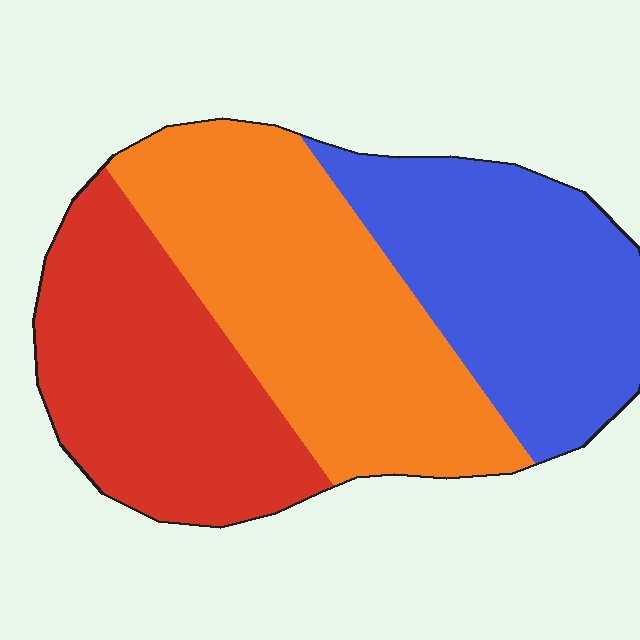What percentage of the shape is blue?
Blue covers roughly 30% of the shape.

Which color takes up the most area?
Orange, at roughly 40%.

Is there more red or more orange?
Orange.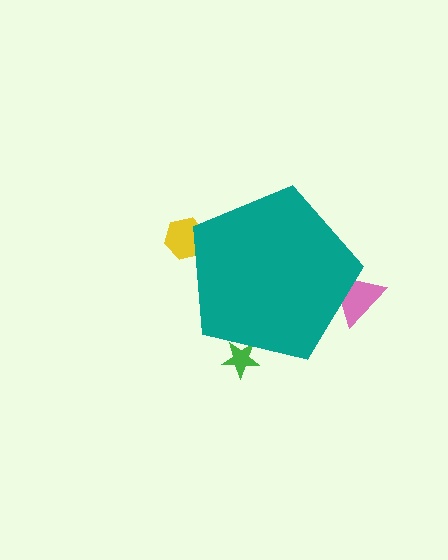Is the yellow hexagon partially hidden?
Yes, the yellow hexagon is partially hidden behind the teal pentagon.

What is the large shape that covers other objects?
A teal pentagon.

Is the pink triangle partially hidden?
Yes, the pink triangle is partially hidden behind the teal pentagon.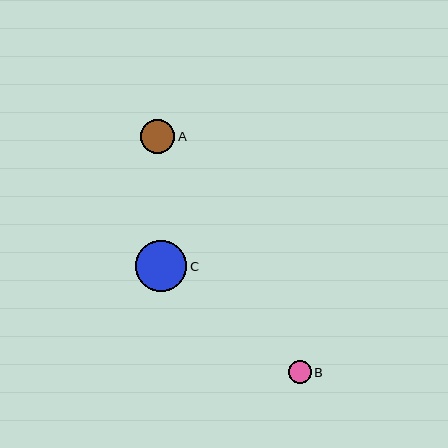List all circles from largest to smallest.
From largest to smallest: C, A, B.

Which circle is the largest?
Circle C is the largest with a size of approximately 51 pixels.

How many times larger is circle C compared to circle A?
Circle C is approximately 1.5 times the size of circle A.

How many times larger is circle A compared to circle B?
Circle A is approximately 1.5 times the size of circle B.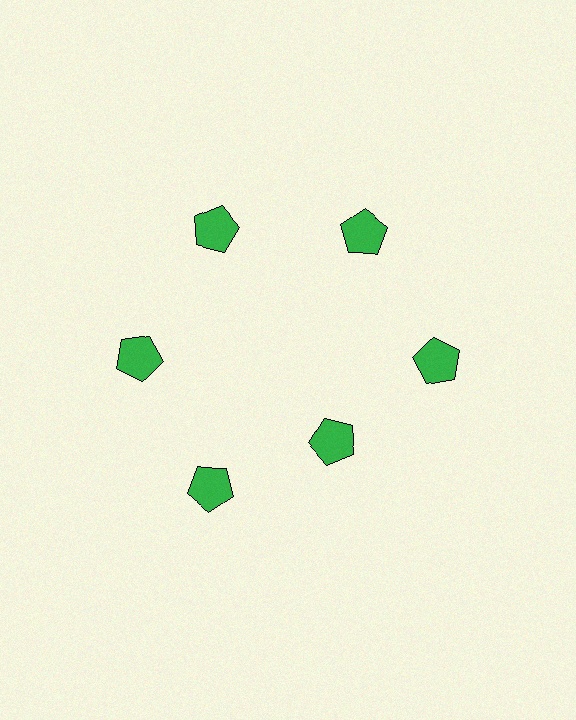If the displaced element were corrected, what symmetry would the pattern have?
It would have 6-fold rotational symmetry — the pattern would map onto itself every 60 degrees.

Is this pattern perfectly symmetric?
No. The 6 green pentagons are arranged in a ring, but one element near the 5 o'clock position is pulled inward toward the center, breaking the 6-fold rotational symmetry.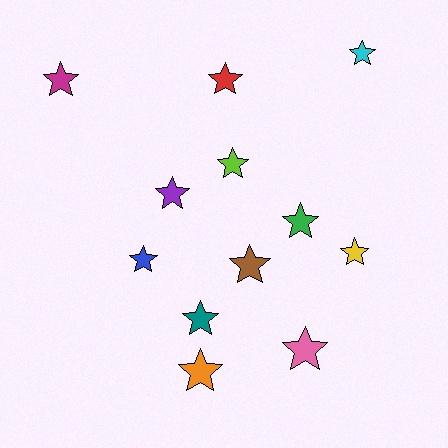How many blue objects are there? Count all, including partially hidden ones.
There is 1 blue object.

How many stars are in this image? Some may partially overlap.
There are 12 stars.